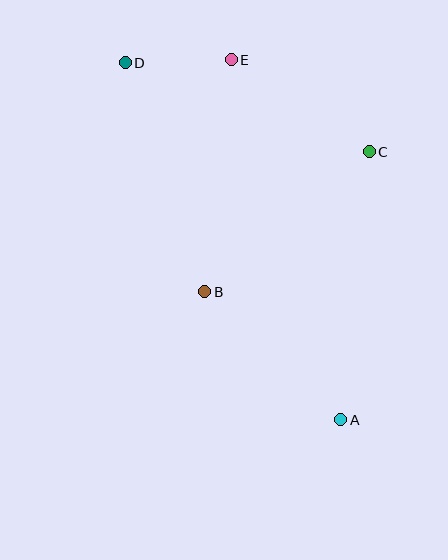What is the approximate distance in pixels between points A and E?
The distance between A and E is approximately 376 pixels.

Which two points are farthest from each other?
Points A and D are farthest from each other.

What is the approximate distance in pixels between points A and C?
The distance between A and C is approximately 269 pixels.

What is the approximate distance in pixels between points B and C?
The distance between B and C is approximately 216 pixels.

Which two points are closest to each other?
Points D and E are closest to each other.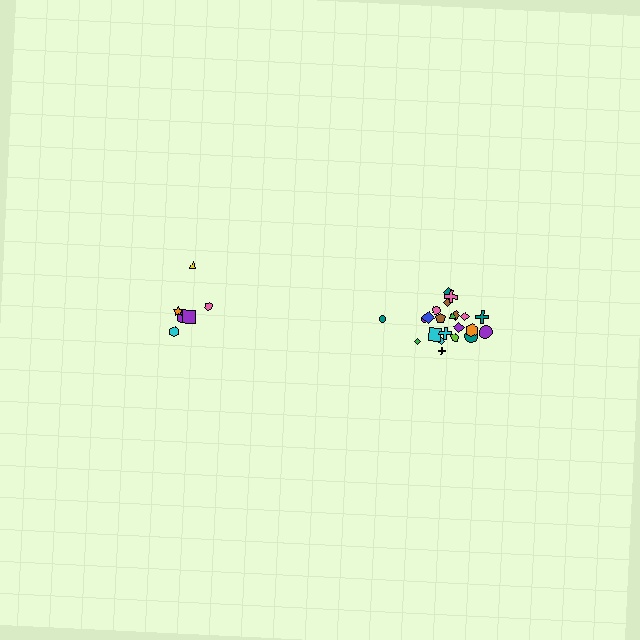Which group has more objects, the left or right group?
The right group.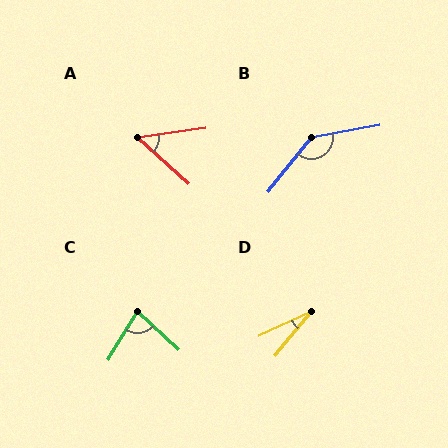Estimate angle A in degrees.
Approximately 49 degrees.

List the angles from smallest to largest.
D (26°), A (49°), C (78°), B (140°).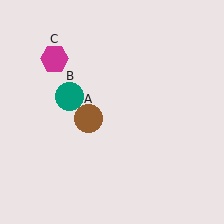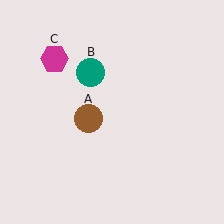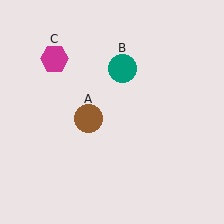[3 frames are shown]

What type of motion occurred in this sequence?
The teal circle (object B) rotated clockwise around the center of the scene.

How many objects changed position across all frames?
1 object changed position: teal circle (object B).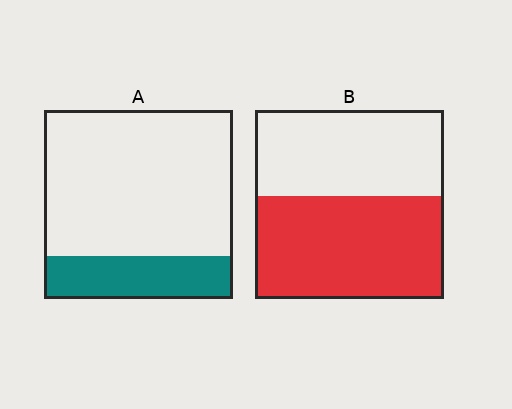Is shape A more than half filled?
No.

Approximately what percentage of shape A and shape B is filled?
A is approximately 25% and B is approximately 55%.